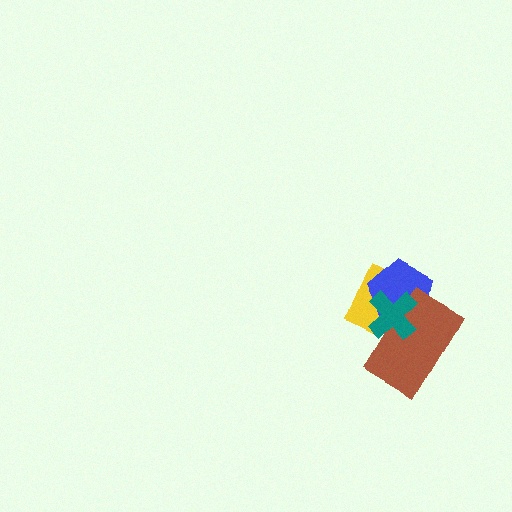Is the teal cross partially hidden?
No, no other shape covers it.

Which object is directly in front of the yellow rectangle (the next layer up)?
The blue pentagon is directly in front of the yellow rectangle.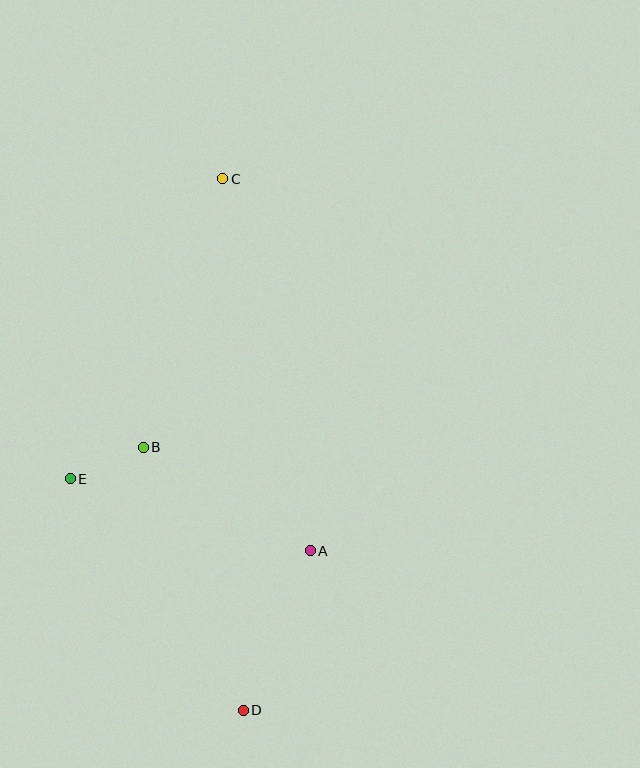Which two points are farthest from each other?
Points C and D are farthest from each other.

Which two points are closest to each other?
Points B and E are closest to each other.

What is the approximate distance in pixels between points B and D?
The distance between B and D is approximately 281 pixels.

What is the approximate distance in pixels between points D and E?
The distance between D and E is approximately 289 pixels.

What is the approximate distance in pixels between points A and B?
The distance between A and B is approximately 196 pixels.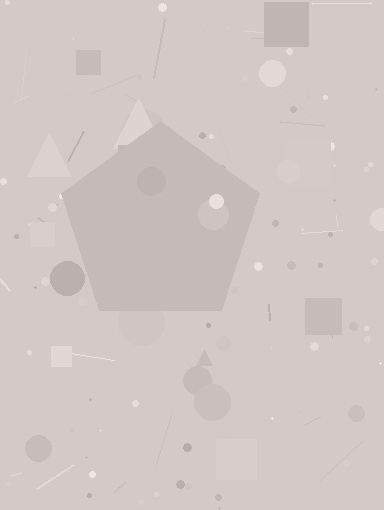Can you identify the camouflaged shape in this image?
The camouflaged shape is a pentagon.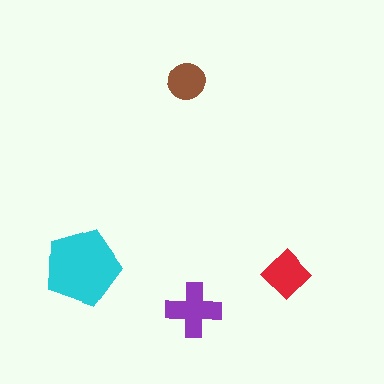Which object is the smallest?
The brown circle.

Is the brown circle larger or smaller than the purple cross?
Smaller.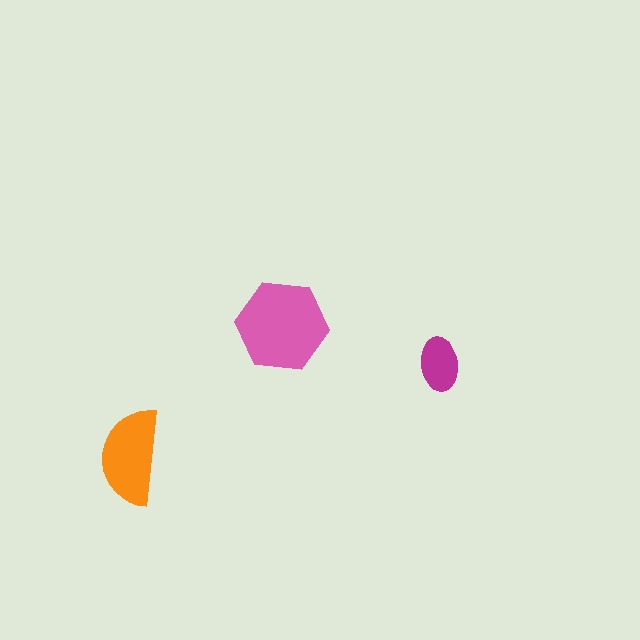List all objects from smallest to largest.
The magenta ellipse, the orange semicircle, the pink hexagon.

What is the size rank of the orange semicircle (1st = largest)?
2nd.